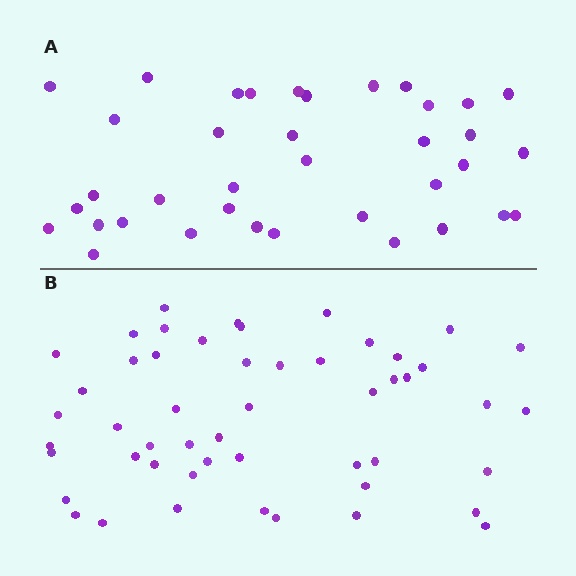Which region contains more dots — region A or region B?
Region B (the bottom region) has more dots.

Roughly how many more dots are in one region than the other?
Region B has approximately 15 more dots than region A.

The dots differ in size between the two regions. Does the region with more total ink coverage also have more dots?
No. Region A has more total ink coverage because its dots are larger, but region B actually contains more individual dots. Total area can be misleading — the number of items is what matters here.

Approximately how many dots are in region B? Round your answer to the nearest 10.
About 50 dots. (The exact count is 51, which rounds to 50.)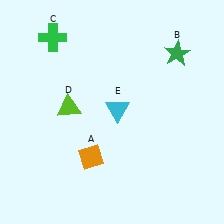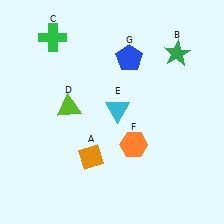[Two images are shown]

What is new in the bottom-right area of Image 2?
An orange hexagon (F) was added in the bottom-right area of Image 2.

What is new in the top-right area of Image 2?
A blue pentagon (G) was added in the top-right area of Image 2.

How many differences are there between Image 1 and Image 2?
There are 2 differences between the two images.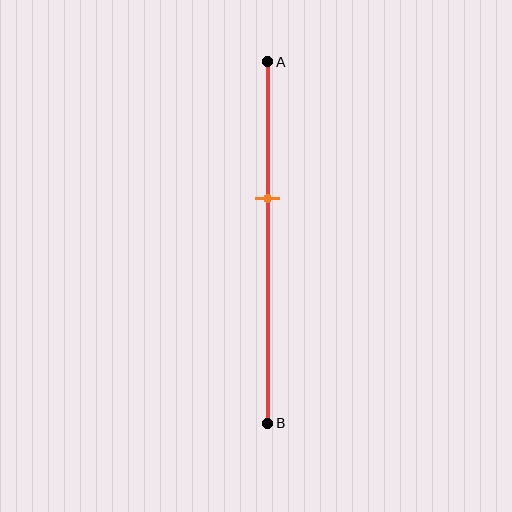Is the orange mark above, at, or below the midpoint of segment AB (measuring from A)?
The orange mark is above the midpoint of segment AB.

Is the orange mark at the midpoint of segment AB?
No, the mark is at about 40% from A, not at the 50% midpoint.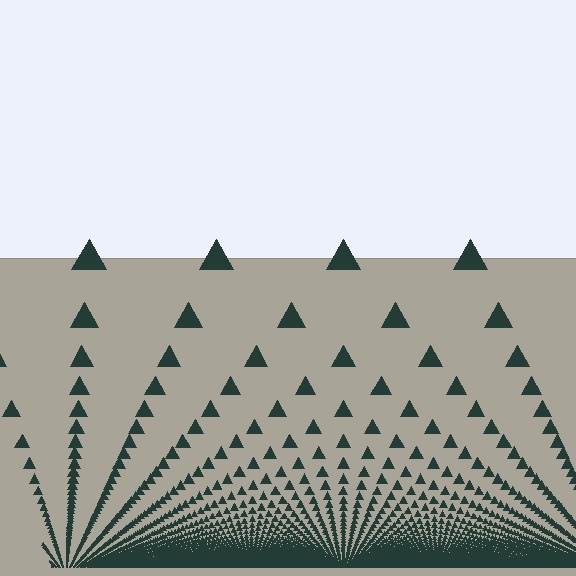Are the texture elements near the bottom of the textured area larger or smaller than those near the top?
Smaller. The gradient is inverted — elements near the bottom are smaller and denser.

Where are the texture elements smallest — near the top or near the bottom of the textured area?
Near the bottom.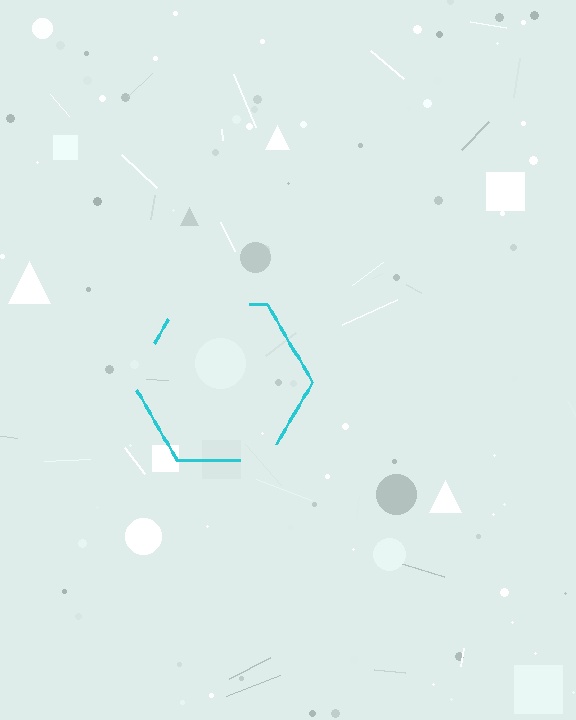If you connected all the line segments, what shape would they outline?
They would outline a hexagon.